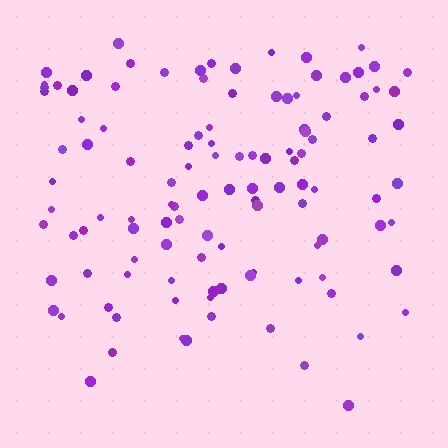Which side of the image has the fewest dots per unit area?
The bottom.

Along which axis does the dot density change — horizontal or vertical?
Vertical.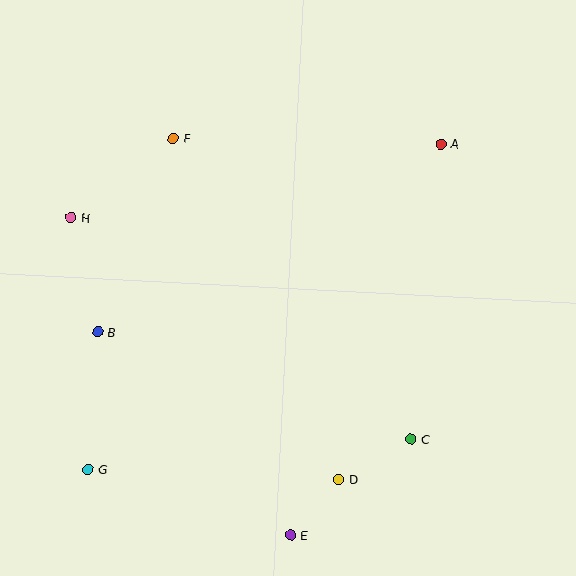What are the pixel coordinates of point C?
Point C is at (411, 439).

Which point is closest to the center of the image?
Point F at (173, 138) is closest to the center.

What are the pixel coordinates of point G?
Point G is at (88, 469).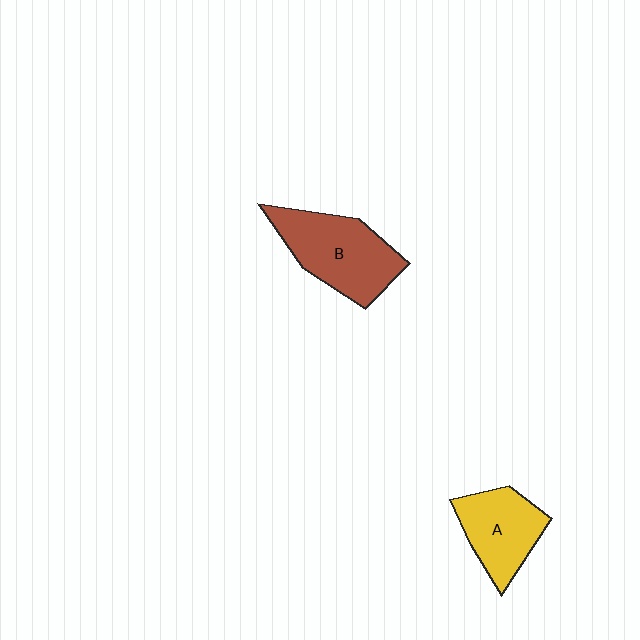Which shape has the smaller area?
Shape A (yellow).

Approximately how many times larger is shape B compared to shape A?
Approximately 1.3 times.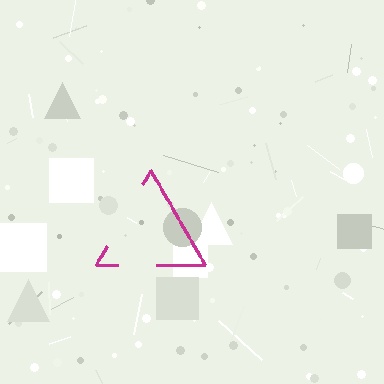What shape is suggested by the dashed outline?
The dashed outline suggests a triangle.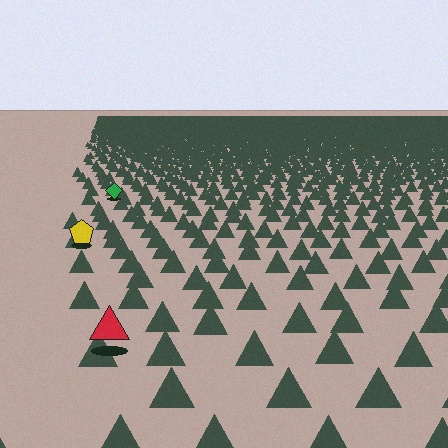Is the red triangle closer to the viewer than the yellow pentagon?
Yes. The red triangle is closer — you can tell from the texture gradient: the ground texture is coarser near it.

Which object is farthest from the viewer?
The green diamond is farthest from the viewer. It appears smaller and the ground texture around it is denser.